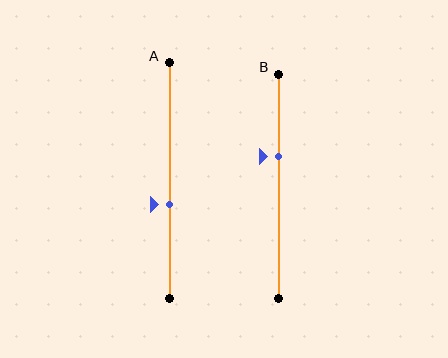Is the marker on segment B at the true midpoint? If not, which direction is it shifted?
No, the marker on segment B is shifted upward by about 13% of the segment length.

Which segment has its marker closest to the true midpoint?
Segment A has its marker closest to the true midpoint.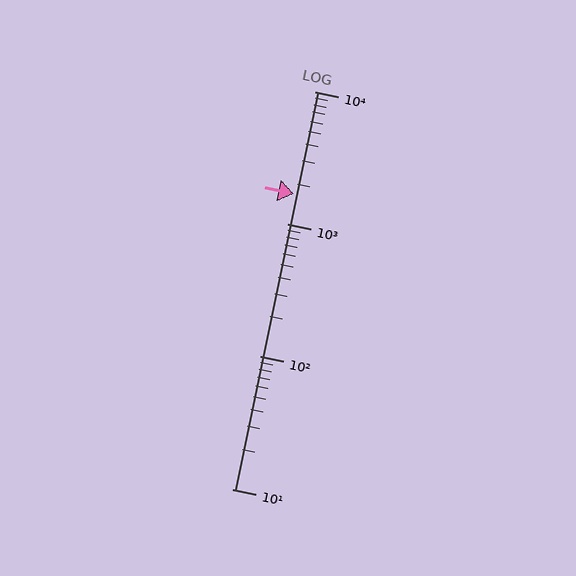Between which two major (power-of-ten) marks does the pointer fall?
The pointer is between 1000 and 10000.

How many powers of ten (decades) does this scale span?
The scale spans 3 decades, from 10 to 10000.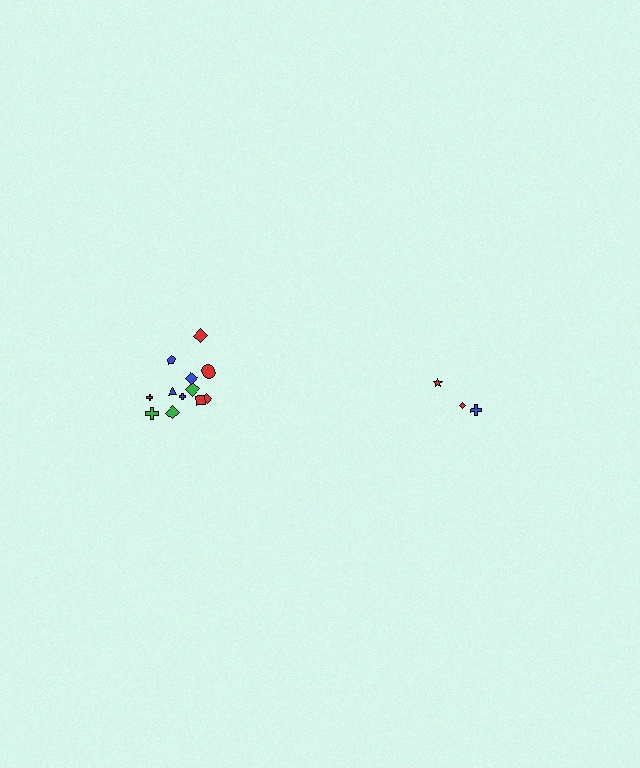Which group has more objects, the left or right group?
The left group.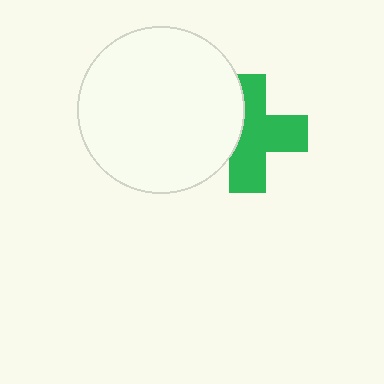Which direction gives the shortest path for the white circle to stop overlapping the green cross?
Moving left gives the shortest separation.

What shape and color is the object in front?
The object in front is a white circle.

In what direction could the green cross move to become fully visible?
The green cross could move right. That would shift it out from behind the white circle entirely.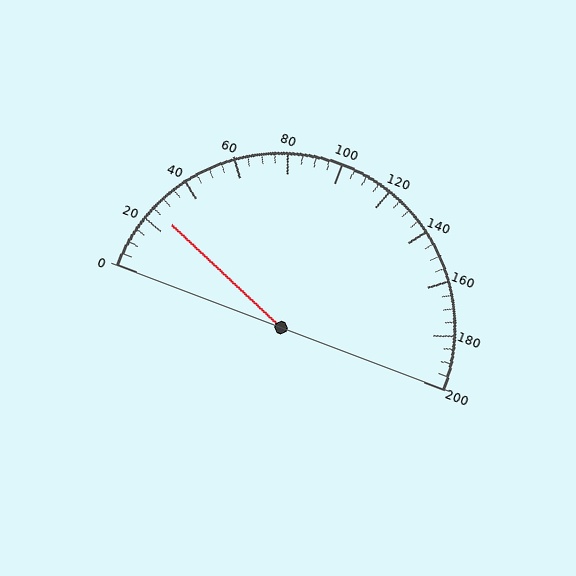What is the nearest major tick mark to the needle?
The nearest major tick mark is 20.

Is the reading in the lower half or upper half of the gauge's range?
The reading is in the lower half of the range (0 to 200).